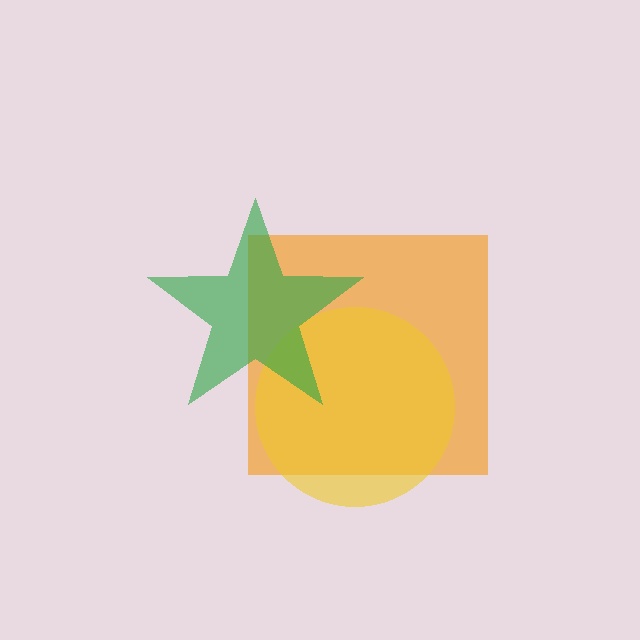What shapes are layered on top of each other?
The layered shapes are: an orange square, a yellow circle, a green star.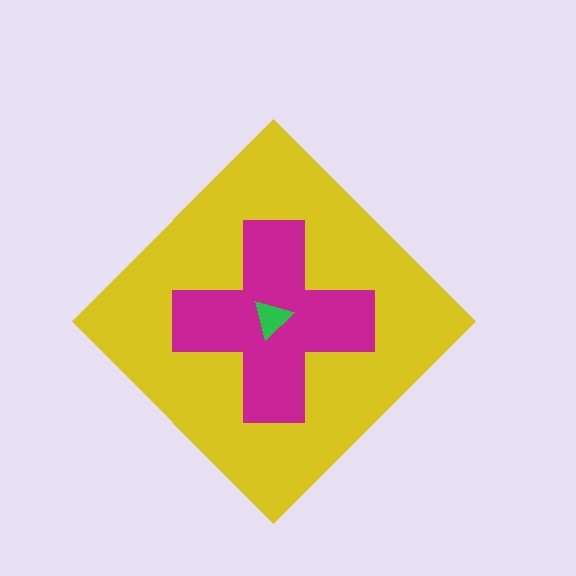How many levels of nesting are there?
3.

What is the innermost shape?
The green triangle.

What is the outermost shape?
The yellow diamond.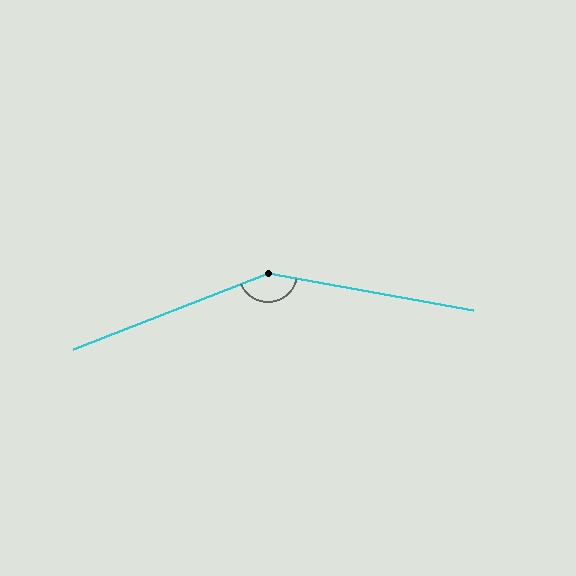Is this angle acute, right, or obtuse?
It is obtuse.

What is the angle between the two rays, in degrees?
Approximately 148 degrees.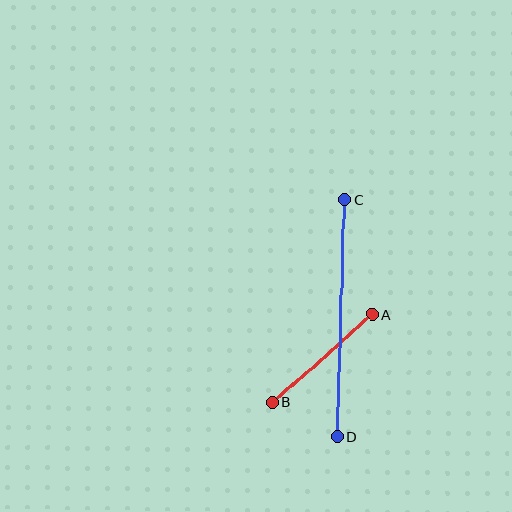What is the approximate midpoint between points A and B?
The midpoint is at approximately (322, 358) pixels.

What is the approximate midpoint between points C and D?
The midpoint is at approximately (341, 318) pixels.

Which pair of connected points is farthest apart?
Points C and D are farthest apart.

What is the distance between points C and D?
The distance is approximately 237 pixels.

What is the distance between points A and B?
The distance is approximately 134 pixels.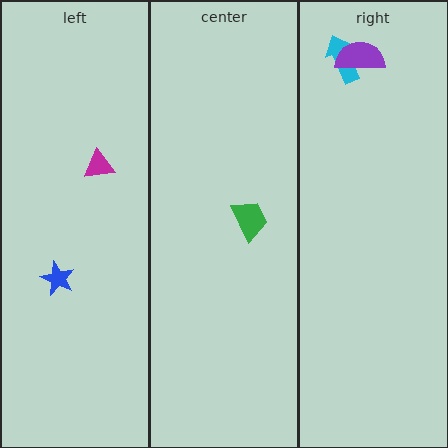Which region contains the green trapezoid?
The center region.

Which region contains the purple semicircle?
The right region.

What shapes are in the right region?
The cyan arrow, the purple semicircle.